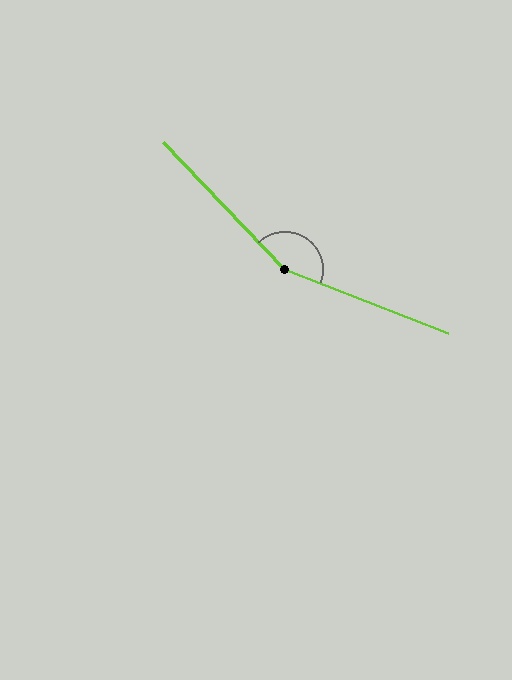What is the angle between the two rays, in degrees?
Approximately 155 degrees.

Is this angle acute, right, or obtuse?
It is obtuse.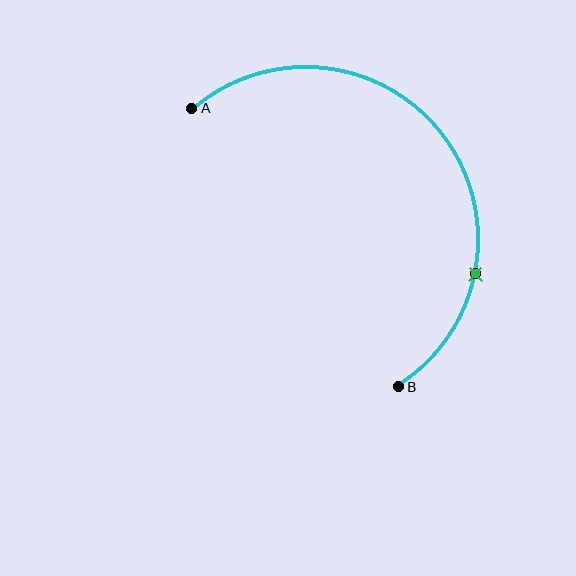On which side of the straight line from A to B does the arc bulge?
The arc bulges above and to the right of the straight line connecting A and B.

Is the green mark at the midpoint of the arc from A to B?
No. The green mark lies on the arc but is closer to endpoint B. The arc midpoint would be at the point on the curve equidistant along the arc from both A and B.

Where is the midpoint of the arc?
The arc midpoint is the point on the curve farthest from the straight line joining A and B. It sits above and to the right of that line.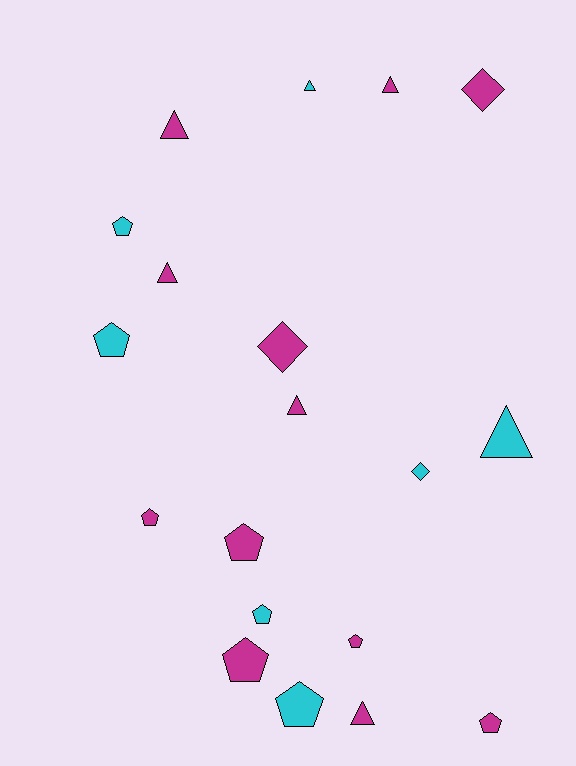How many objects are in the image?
There are 19 objects.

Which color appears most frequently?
Magenta, with 12 objects.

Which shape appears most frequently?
Pentagon, with 9 objects.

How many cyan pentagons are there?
There are 4 cyan pentagons.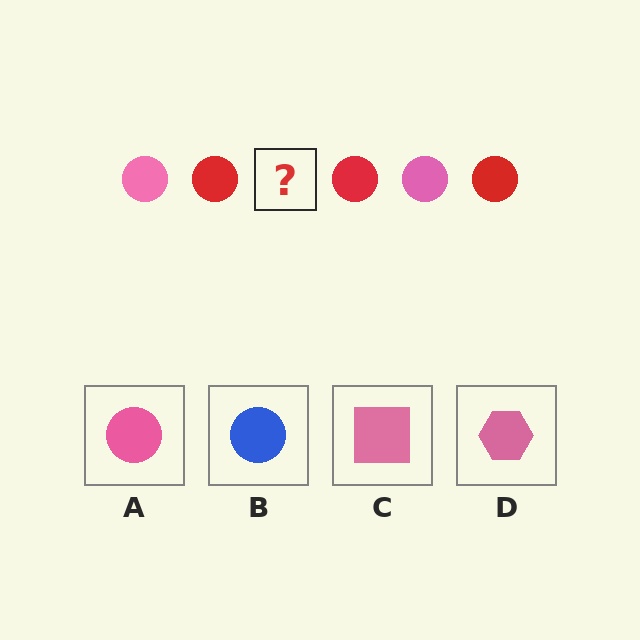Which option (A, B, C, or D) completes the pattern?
A.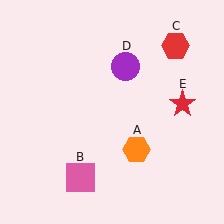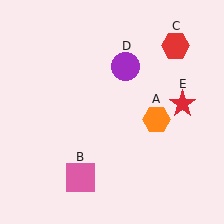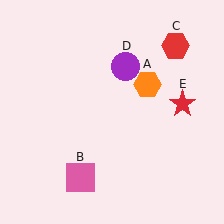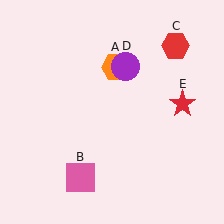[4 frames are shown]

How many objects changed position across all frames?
1 object changed position: orange hexagon (object A).